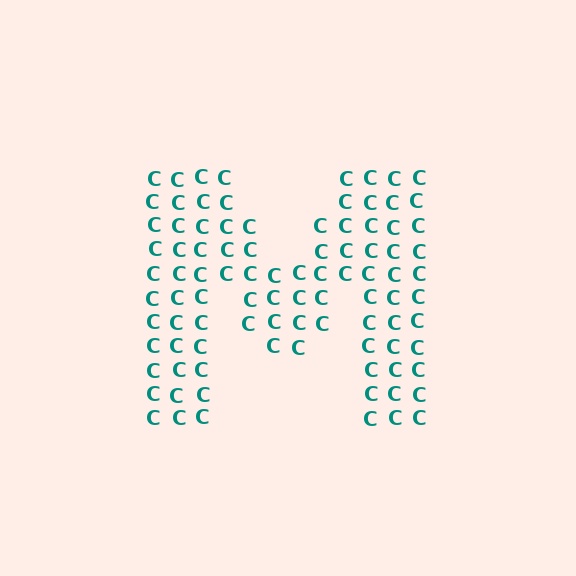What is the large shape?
The large shape is the letter M.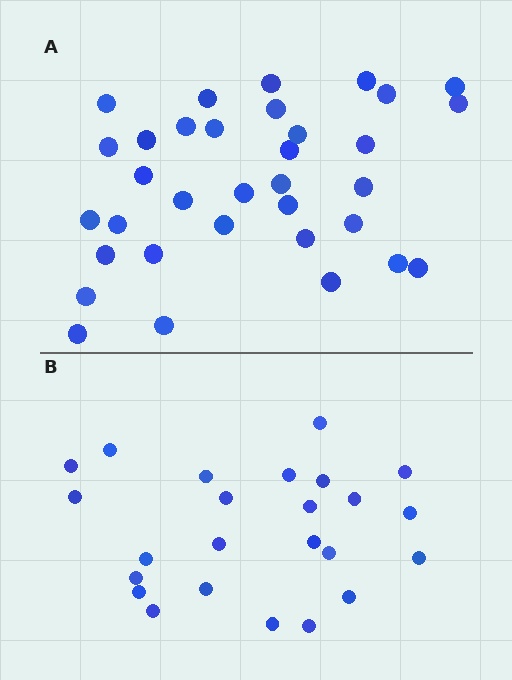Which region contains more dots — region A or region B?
Region A (the top region) has more dots.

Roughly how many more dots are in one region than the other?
Region A has roughly 10 or so more dots than region B.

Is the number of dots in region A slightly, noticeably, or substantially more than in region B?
Region A has noticeably more, but not dramatically so. The ratio is roughly 1.4 to 1.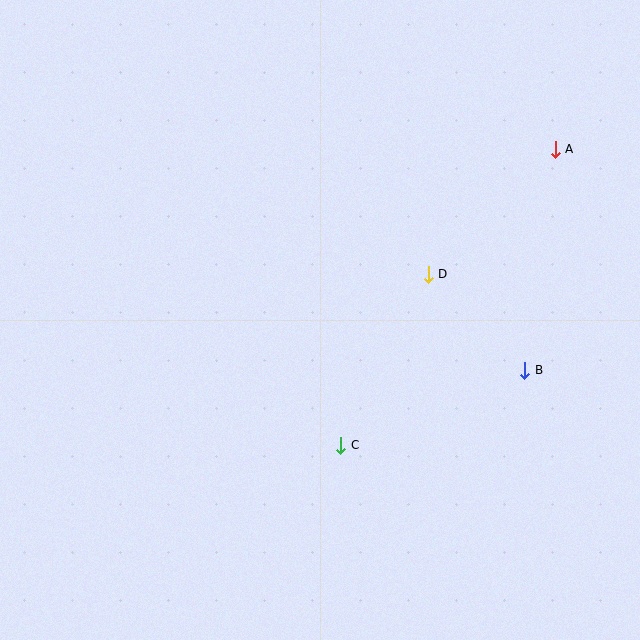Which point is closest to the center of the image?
Point D at (428, 274) is closest to the center.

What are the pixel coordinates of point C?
Point C is at (341, 445).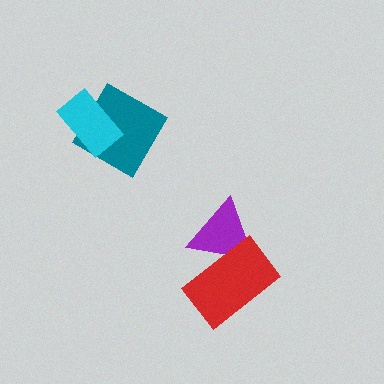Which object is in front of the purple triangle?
The red rectangle is in front of the purple triangle.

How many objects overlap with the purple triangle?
1 object overlaps with the purple triangle.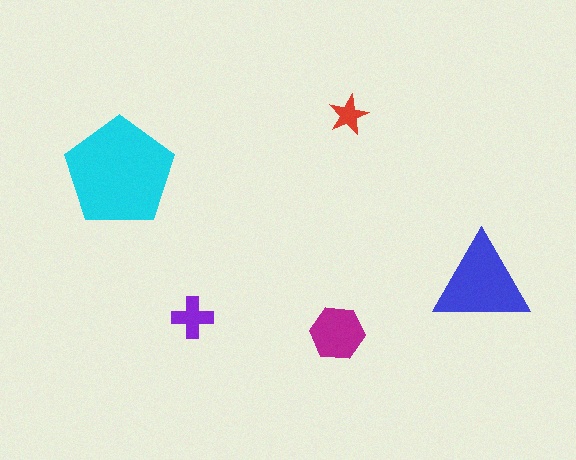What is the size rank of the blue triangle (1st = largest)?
2nd.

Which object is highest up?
The red star is topmost.